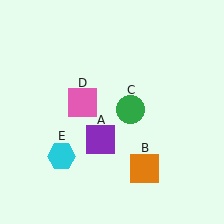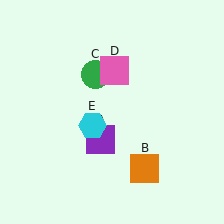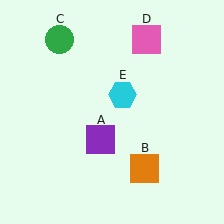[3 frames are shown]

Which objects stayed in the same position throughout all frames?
Purple square (object A) and orange square (object B) remained stationary.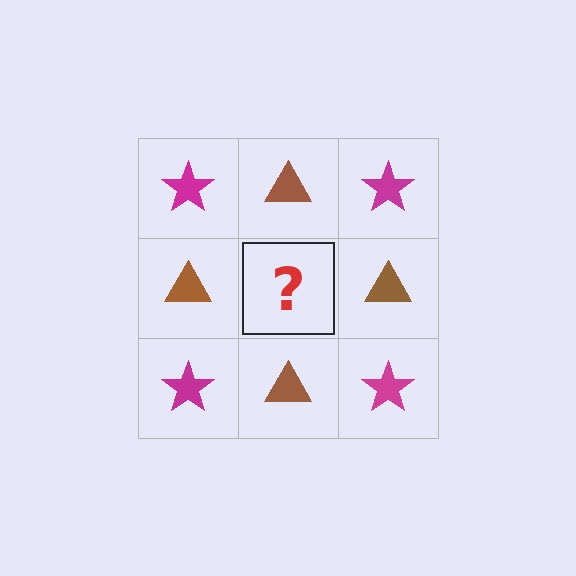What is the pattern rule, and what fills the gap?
The rule is that it alternates magenta star and brown triangle in a checkerboard pattern. The gap should be filled with a magenta star.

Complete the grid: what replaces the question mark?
The question mark should be replaced with a magenta star.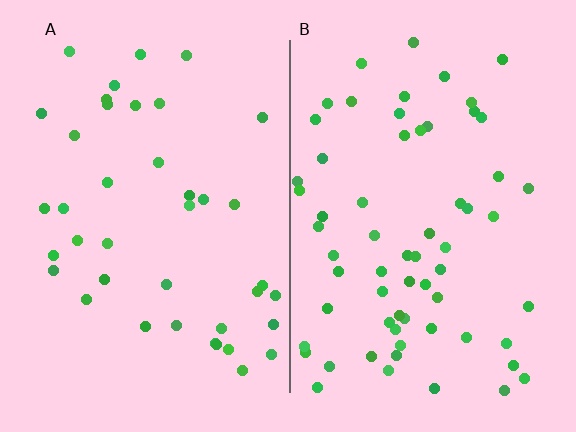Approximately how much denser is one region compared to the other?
Approximately 1.6× — region B over region A.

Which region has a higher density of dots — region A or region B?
B (the right).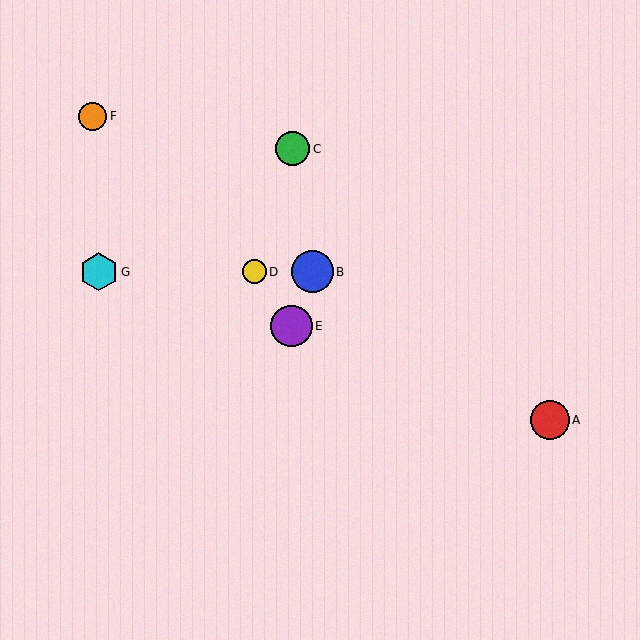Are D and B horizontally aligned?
Yes, both are at y≈272.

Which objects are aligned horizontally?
Objects B, D, G are aligned horizontally.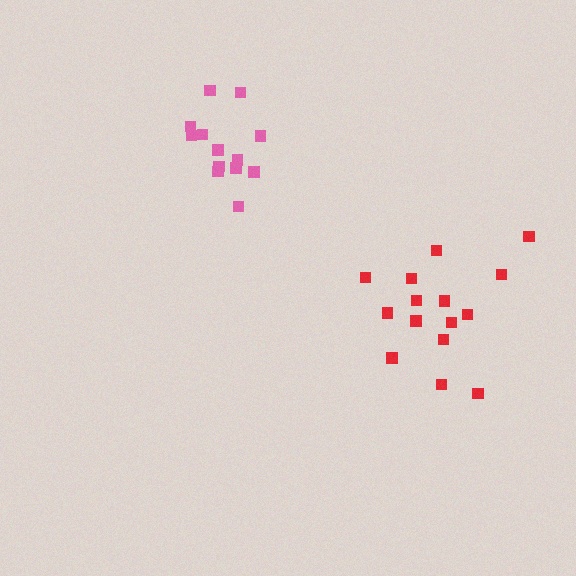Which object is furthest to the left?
The pink cluster is leftmost.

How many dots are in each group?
Group 1: 13 dots, Group 2: 15 dots (28 total).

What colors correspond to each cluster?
The clusters are colored: pink, red.